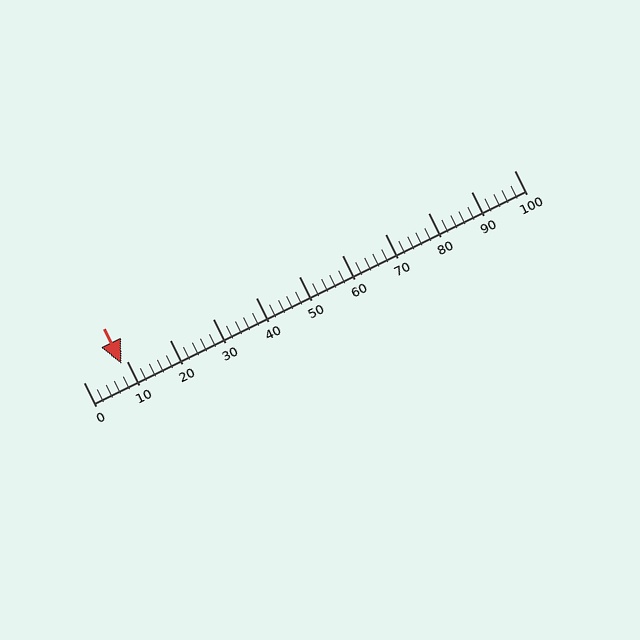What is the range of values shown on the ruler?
The ruler shows values from 0 to 100.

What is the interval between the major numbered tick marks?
The major tick marks are spaced 10 units apart.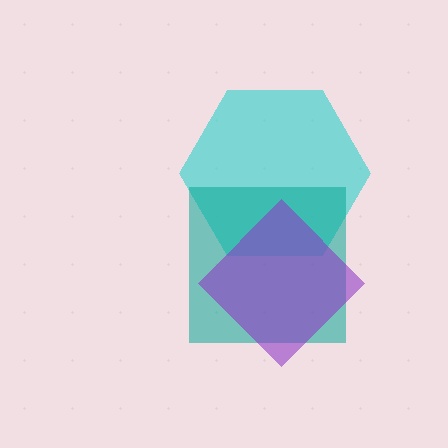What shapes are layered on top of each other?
The layered shapes are: a cyan hexagon, a teal square, a purple diamond.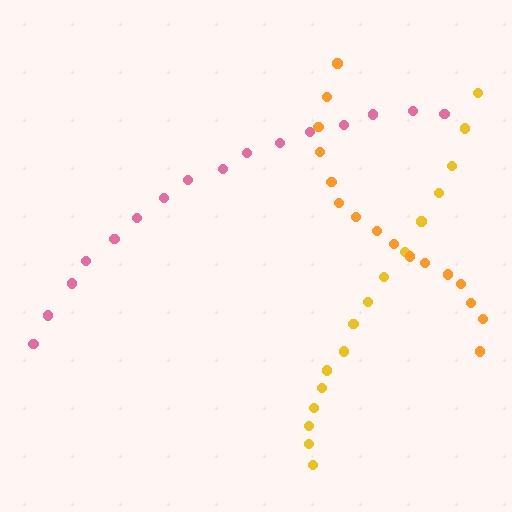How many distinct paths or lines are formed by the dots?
There are 3 distinct paths.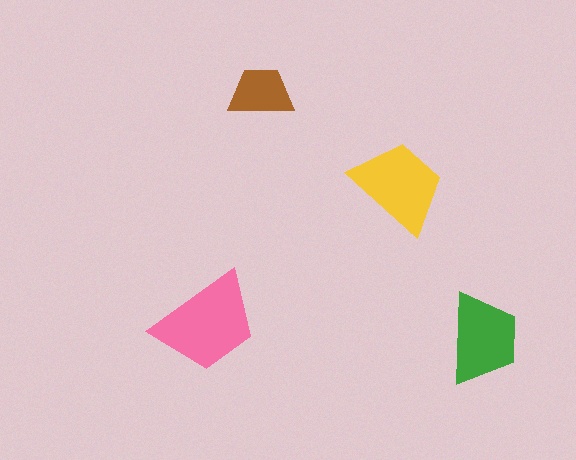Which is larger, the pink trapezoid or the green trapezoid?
The pink one.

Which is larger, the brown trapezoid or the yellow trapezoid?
The yellow one.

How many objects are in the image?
There are 4 objects in the image.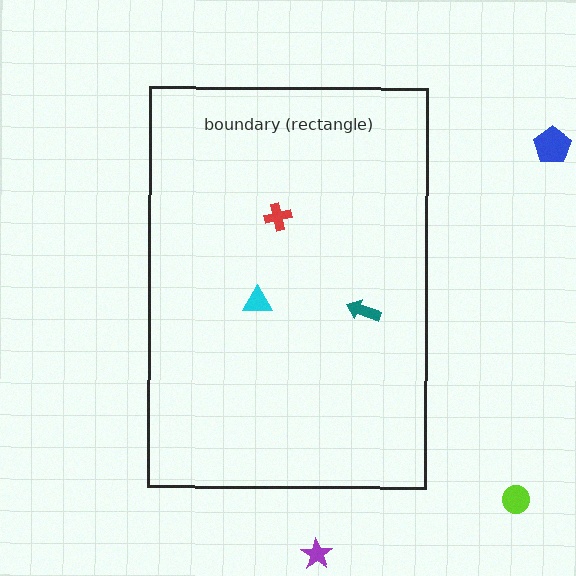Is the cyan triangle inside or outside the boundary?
Inside.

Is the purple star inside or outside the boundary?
Outside.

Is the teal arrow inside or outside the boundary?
Inside.